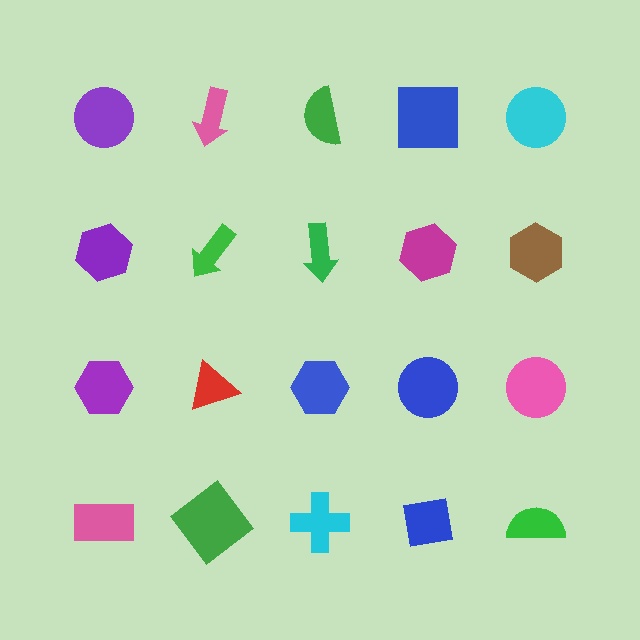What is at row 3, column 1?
A purple hexagon.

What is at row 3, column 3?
A blue hexagon.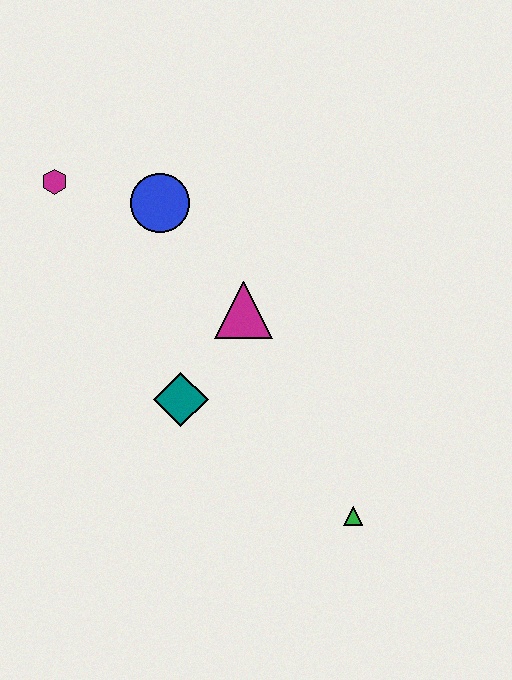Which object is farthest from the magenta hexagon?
The green triangle is farthest from the magenta hexagon.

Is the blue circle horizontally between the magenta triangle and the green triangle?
No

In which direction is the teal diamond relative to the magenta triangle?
The teal diamond is below the magenta triangle.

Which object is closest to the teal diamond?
The magenta triangle is closest to the teal diamond.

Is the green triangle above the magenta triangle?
No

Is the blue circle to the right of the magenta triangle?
No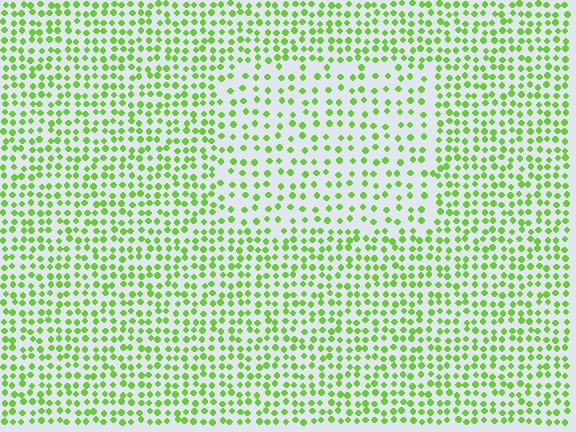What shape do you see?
I see a rectangle.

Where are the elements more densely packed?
The elements are more densely packed outside the rectangle boundary.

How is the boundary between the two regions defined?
The boundary is defined by a change in element density (approximately 1.7x ratio). All elements are the same color, size, and shape.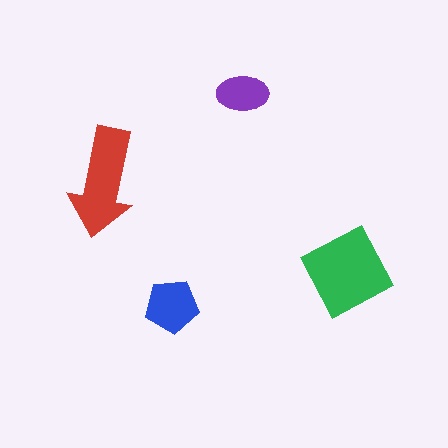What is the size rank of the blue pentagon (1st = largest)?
3rd.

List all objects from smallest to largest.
The purple ellipse, the blue pentagon, the red arrow, the green diamond.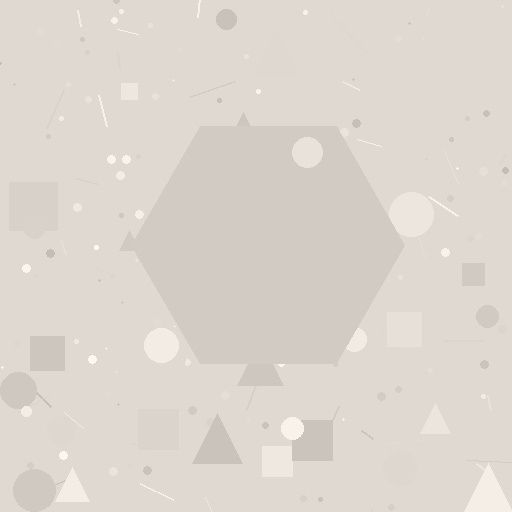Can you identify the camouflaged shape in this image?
The camouflaged shape is a hexagon.